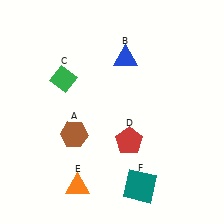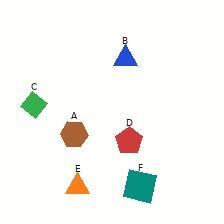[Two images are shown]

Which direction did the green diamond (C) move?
The green diamond (C) moved left.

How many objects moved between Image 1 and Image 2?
1 object moved between the two images.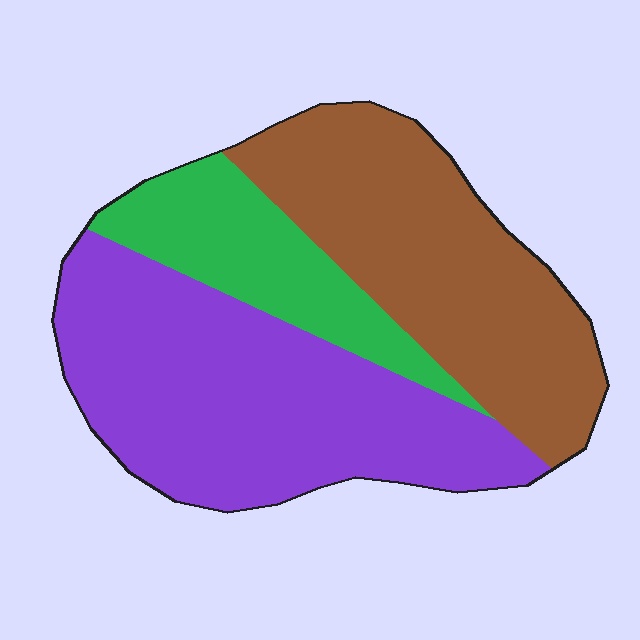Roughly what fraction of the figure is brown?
Brown covers about 35% of the figure.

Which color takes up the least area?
Green, at roughly 20%.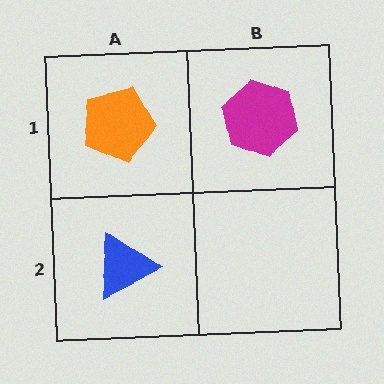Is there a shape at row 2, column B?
No, that cell is empty.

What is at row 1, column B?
A magenta hexagon.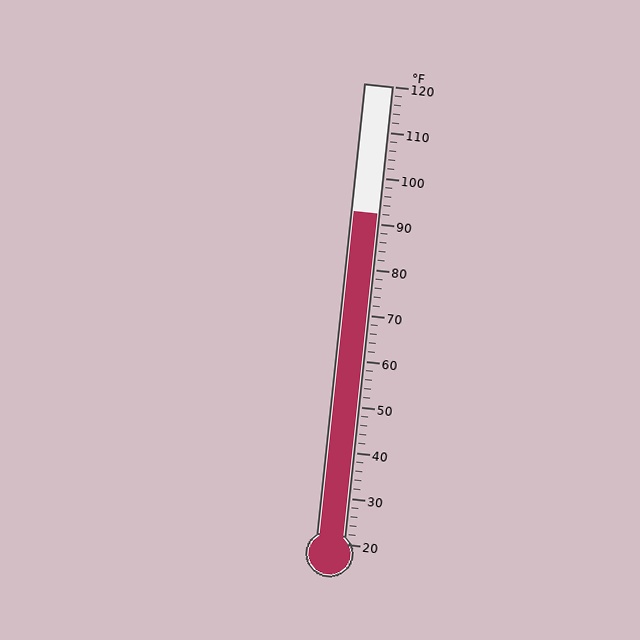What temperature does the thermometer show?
The thermometer shows approximately 92°F.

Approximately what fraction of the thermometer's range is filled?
The thermometer is filled to approximately 70% of its range.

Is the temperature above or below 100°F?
The temperature is below 100°F.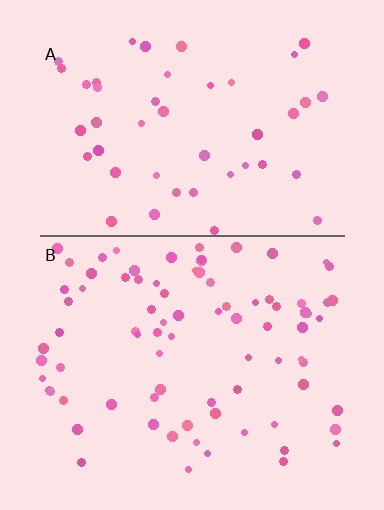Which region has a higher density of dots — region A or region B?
B (the bottom).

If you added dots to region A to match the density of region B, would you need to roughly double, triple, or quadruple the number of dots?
Approximately double.